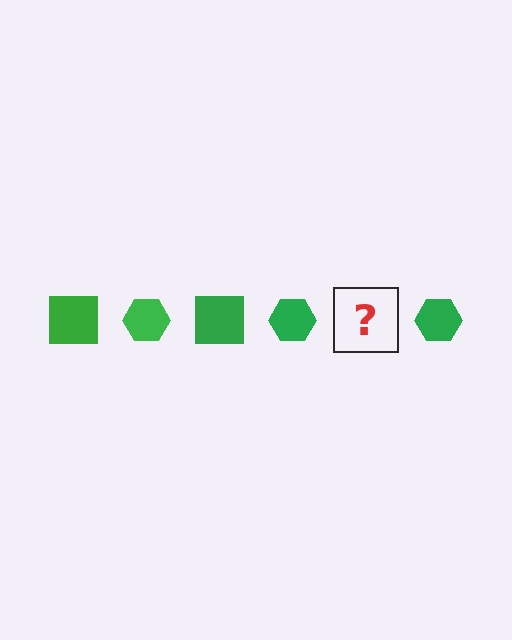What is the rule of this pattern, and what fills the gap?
The rule is that the pattern cycles through square, hexagon shapes in green. The gap should be filled with a green square.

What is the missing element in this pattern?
The missing element is a green square.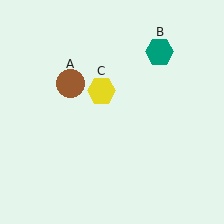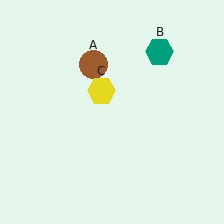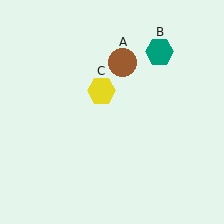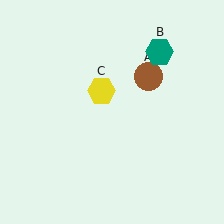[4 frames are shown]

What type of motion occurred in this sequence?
The brown circle (object A) rotated clockwise around the center of the scene.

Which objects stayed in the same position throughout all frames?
Teal hexagon (object B) and yellow hexagon (object C) remained stationary.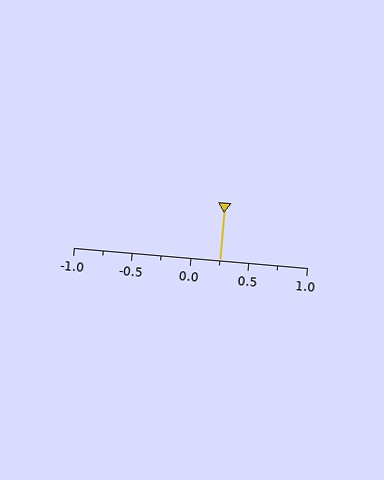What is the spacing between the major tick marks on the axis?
The major ticks are spaced 0.5 apart.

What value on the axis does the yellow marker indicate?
The marker indicates approximately 0.25.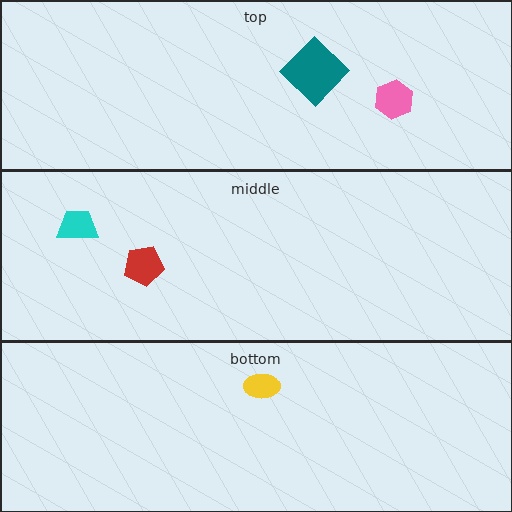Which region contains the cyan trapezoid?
The middle region.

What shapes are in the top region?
The pink hexagon, the teal diamond.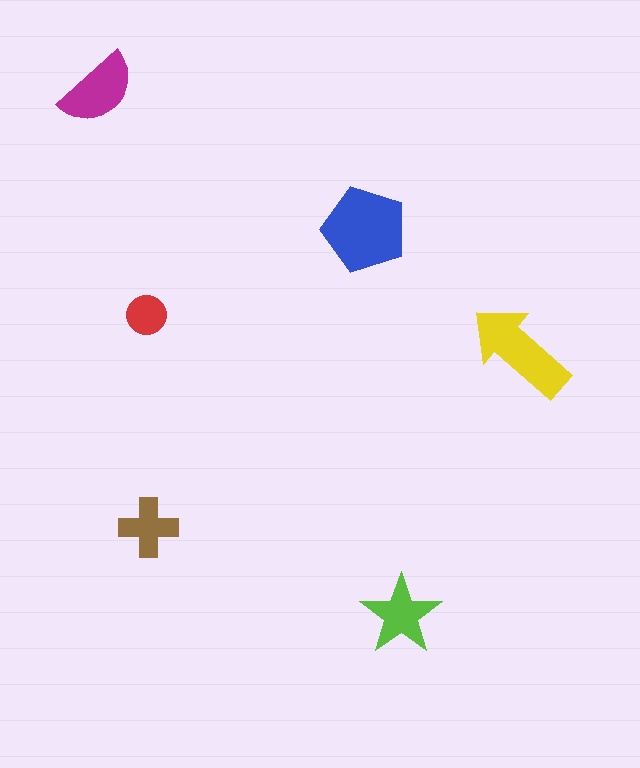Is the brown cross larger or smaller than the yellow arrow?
Smaller.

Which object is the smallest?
The red circle.